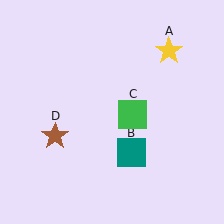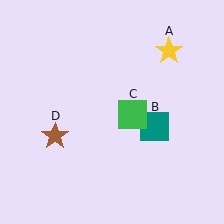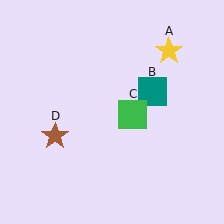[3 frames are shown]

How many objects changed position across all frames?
1 object changed position: teal square (object B).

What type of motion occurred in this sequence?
The teal square (object B) rotated counterclockwise around the center of the scene.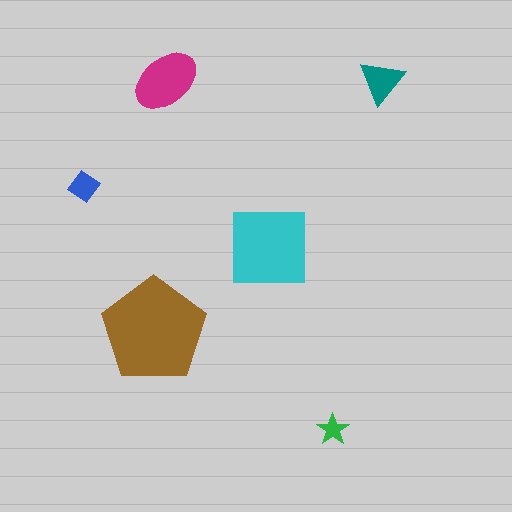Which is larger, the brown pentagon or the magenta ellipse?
The brown pentagon.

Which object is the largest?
The brown pentagon.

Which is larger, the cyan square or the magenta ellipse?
The cyan square.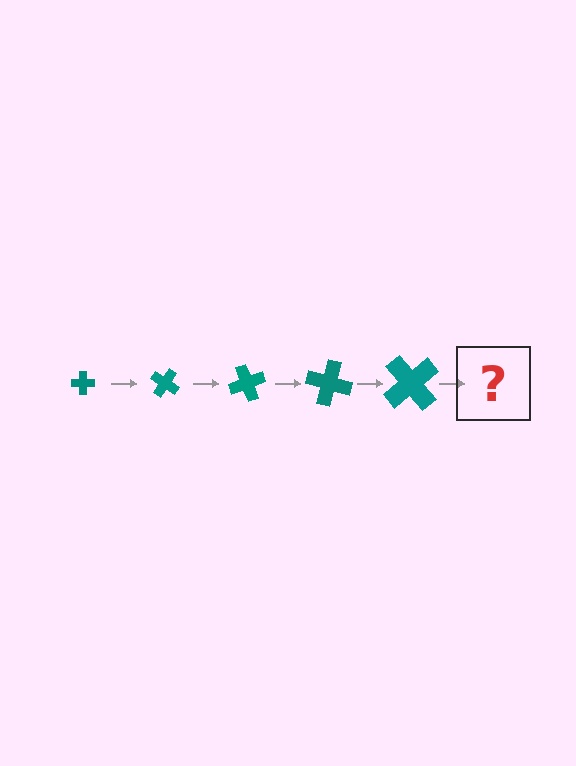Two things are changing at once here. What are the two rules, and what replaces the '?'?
The two rules are that the cross grows larger each step and it rotates 35 degrees each step. The '?' should be a cross, larger than the previous one and rotated 175 degrees from the start.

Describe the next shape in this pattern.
It should be a cross, larger than the previous one and rotated 175 degrees from the start.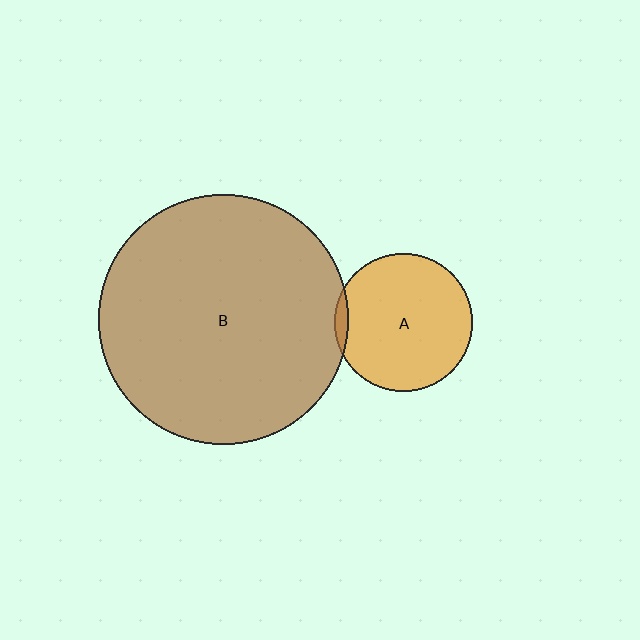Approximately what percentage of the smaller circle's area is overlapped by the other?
Approximately 5%.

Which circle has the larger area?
Circle B (brown).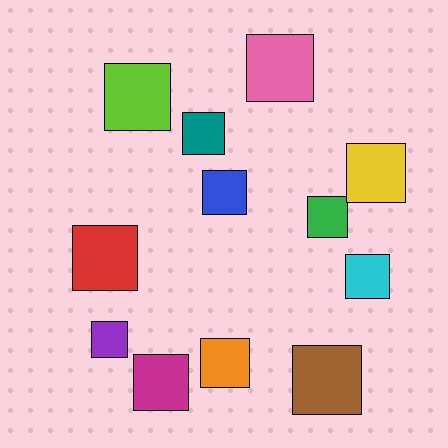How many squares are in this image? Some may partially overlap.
There are 12 squares.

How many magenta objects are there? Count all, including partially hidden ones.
There is 1 magenta object.